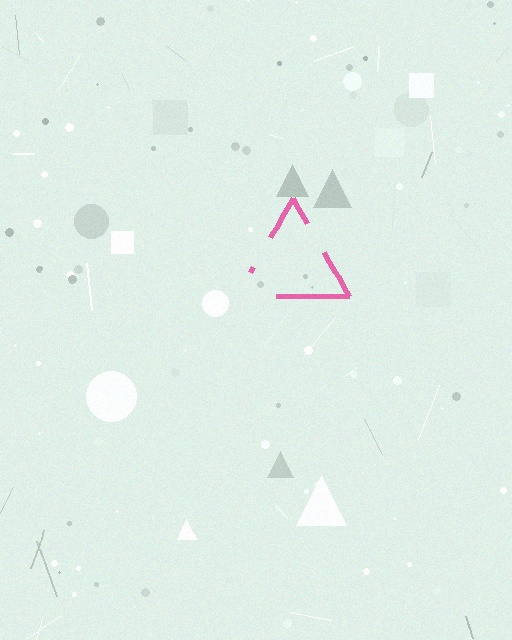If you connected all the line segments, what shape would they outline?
They would outline a triangle.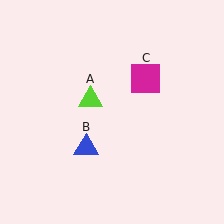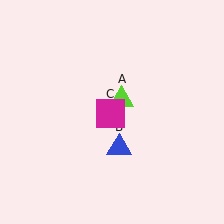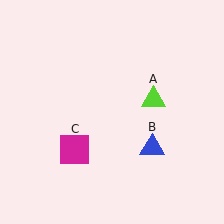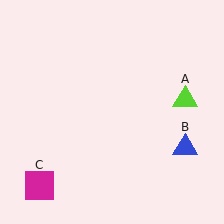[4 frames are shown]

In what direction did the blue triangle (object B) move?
The blue triangle (object B) moved right.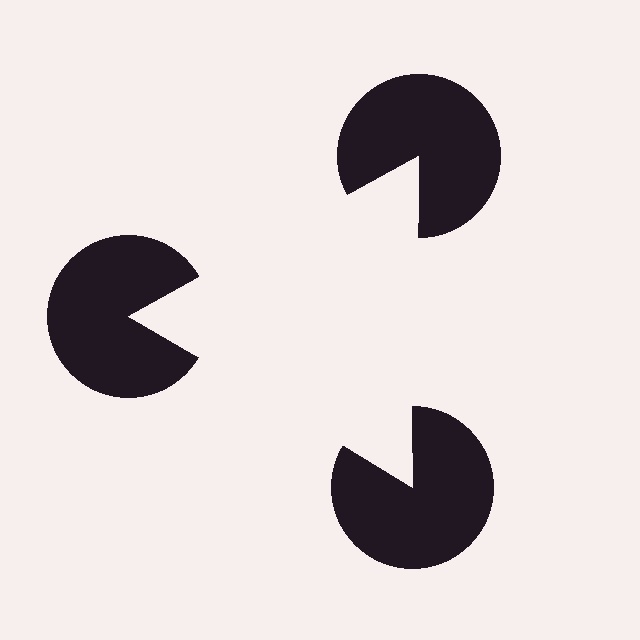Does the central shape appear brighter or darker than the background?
It typically appears slightly brighter than the background, even though no actual brightness change is drawn.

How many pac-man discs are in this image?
There are 3 — one at each vertex of the illusory triangle.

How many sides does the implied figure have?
3 sides.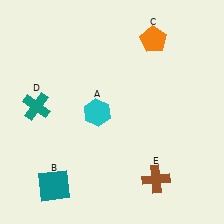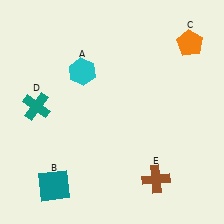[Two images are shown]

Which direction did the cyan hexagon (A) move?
The cyan hexagon (A) moved up.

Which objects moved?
The objects that moved are: the cyan hexagon (A), the orange pentagon (C).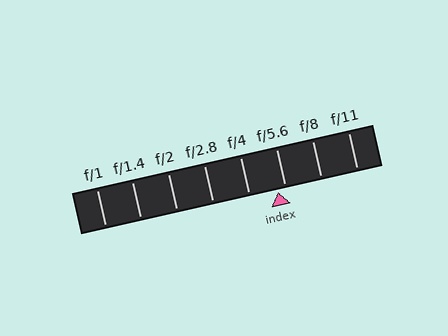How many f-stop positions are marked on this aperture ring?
There are 8 f-stop positions marked.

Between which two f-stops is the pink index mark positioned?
The index mark is between f/4 and f/5.6.